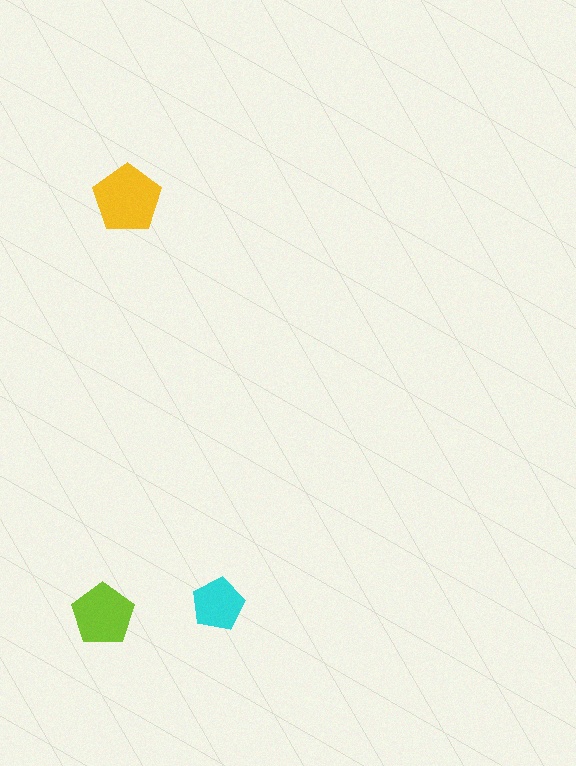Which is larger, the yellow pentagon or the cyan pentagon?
The yellow one.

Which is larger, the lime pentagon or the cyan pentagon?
The lime one.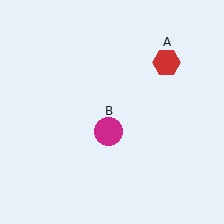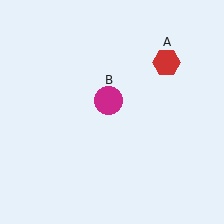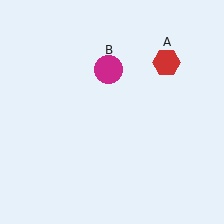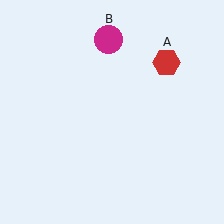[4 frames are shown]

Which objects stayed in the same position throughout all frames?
Red hexagon (object A) remained stationary.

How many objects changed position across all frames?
1 object changed position: magenta circle (object B).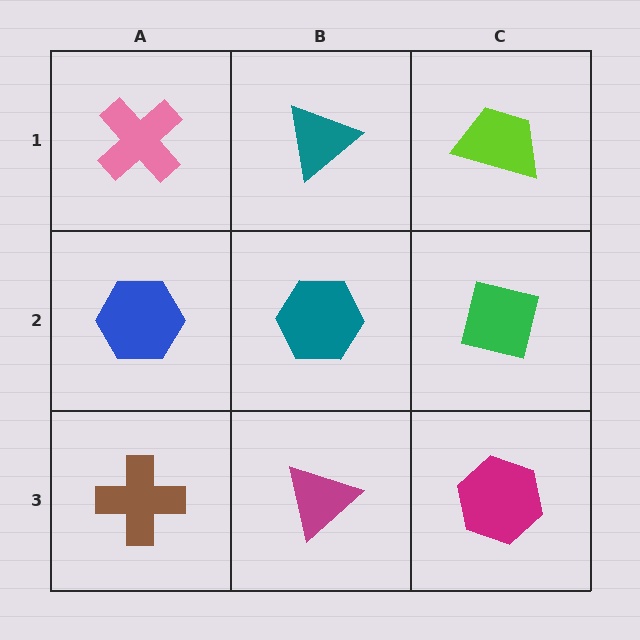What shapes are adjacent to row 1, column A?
A blue hexagon (row 2, column A), a teal triangle (row 1, column B).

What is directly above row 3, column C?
A green square.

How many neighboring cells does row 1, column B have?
3.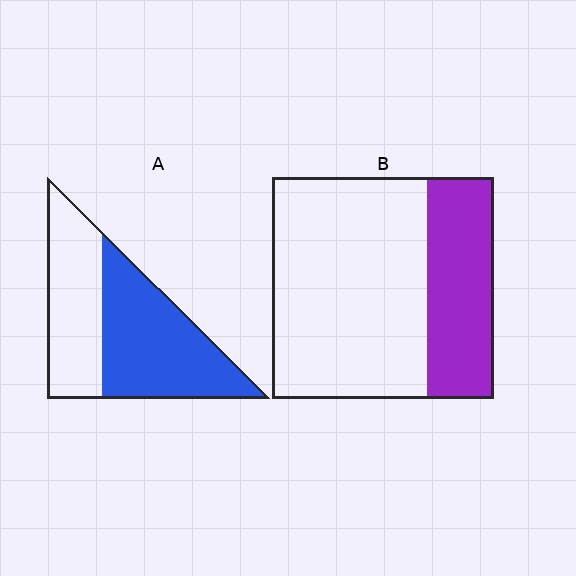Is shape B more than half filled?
No.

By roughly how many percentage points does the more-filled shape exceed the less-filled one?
By roughly 25 percentage points (A over B).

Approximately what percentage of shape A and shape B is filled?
A is approximately 55% and B is approximately 30%.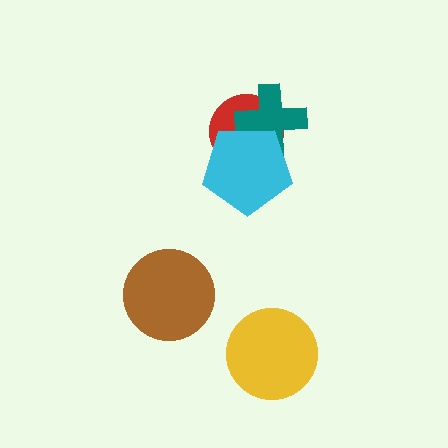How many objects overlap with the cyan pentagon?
2 objects overlap with the cyan pentagon.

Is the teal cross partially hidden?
Yes, it is partially covered by another shape.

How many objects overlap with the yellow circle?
0 objects overlap with the yellow circle.